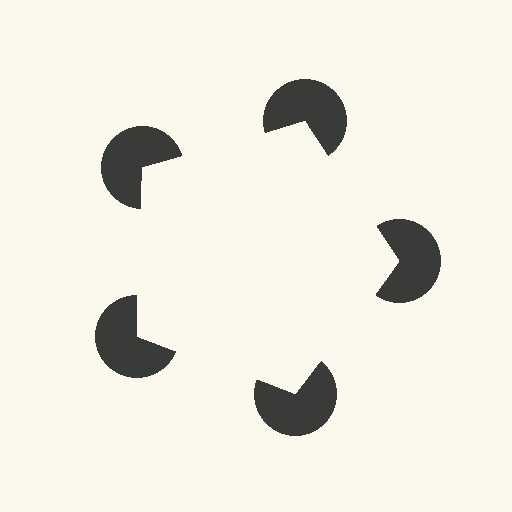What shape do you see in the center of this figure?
An illusory pentagon — its edges are inferred from the aligned wedge cuts in the pac-man discs, not physically drawn.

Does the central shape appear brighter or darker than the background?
It typically appears slightly brighter than the background, even though no actual brightness change is drawn.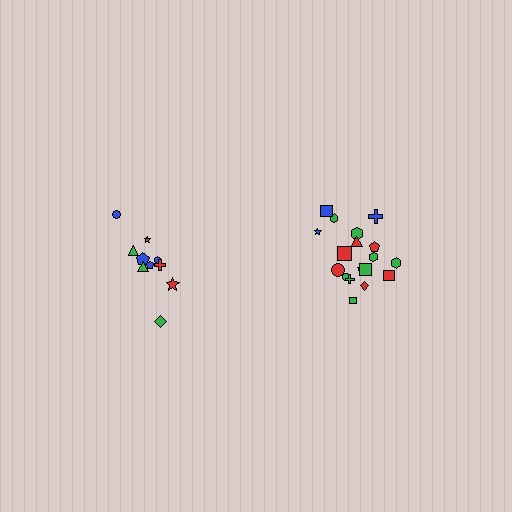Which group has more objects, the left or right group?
The right group.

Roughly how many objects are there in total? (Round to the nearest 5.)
Roughly 30 objects in total.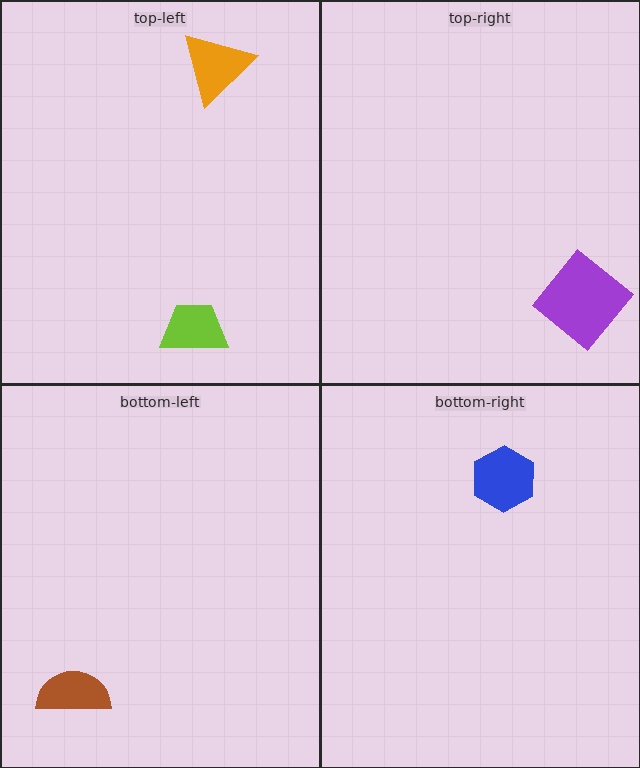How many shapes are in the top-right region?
1.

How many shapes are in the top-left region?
2.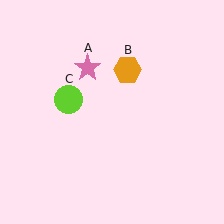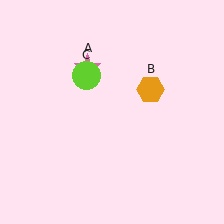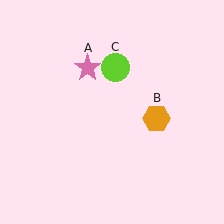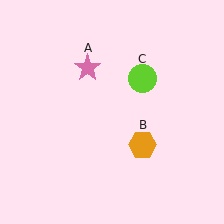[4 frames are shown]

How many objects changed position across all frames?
2 objects changed position: orange hexagon (object B), lime circle (object C).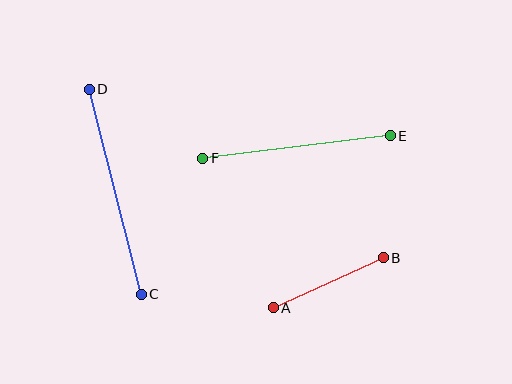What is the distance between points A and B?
The distance is approximately 121 pixels.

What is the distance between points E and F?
The distance is approximately 189 pixels.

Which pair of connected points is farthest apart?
Points C and D are farthest apart.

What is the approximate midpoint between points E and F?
The midpoint is at approximately (297, 147) pixels.